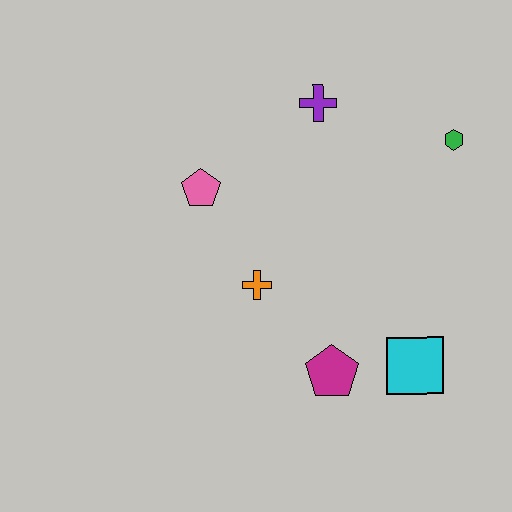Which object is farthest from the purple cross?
The cyan square is farthest from the purple cross.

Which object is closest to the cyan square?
The magenta pentagon is closest to the cyan square.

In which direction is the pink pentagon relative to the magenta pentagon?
The pink pentagon is above the magenta pentagon.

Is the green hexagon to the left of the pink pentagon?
No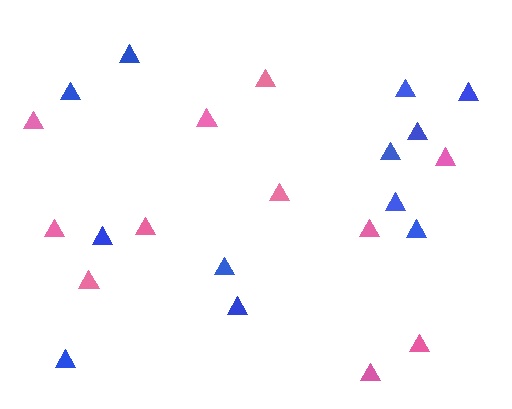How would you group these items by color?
There are 2 groups: one group of blue triangles (12) and one group of pink triangles (11).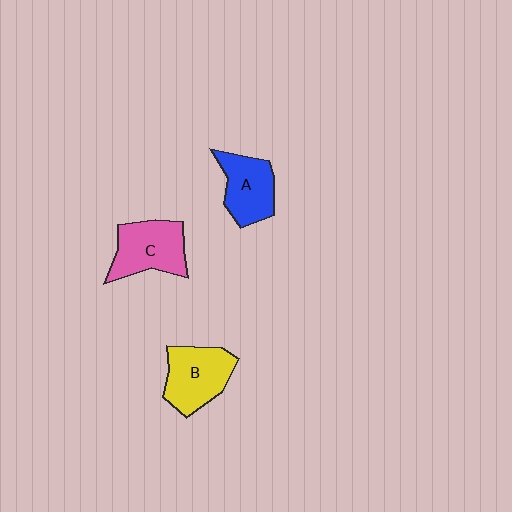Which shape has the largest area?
Shape B (yellow).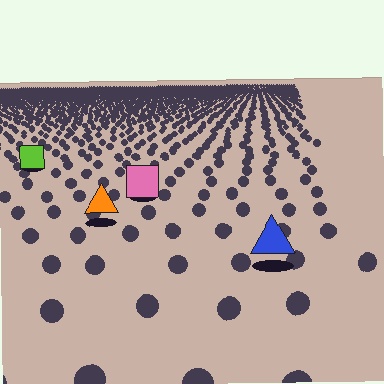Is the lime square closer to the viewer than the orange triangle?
No. The orange triangle is closer — you can tell from the texture gradient: the ground texture is coarser near it.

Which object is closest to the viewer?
The blue triangle is closest. The texture marks near it are larger and more spread out.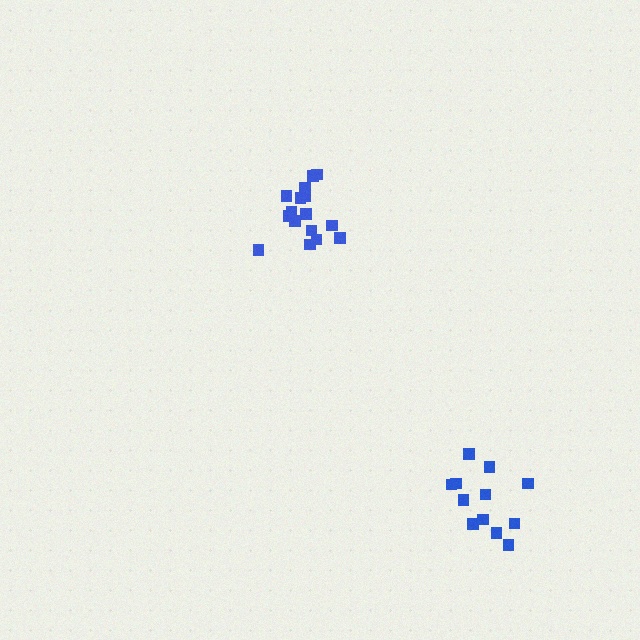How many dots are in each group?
Group 1: 16 dots, Group 2: 12 dots (28 total).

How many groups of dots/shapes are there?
There are 2 groups.